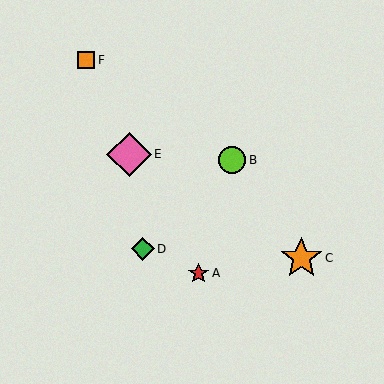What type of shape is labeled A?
Shape A is a red star.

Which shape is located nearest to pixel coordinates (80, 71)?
The orange square (labeled F) at (86, 60) is nearest to that location.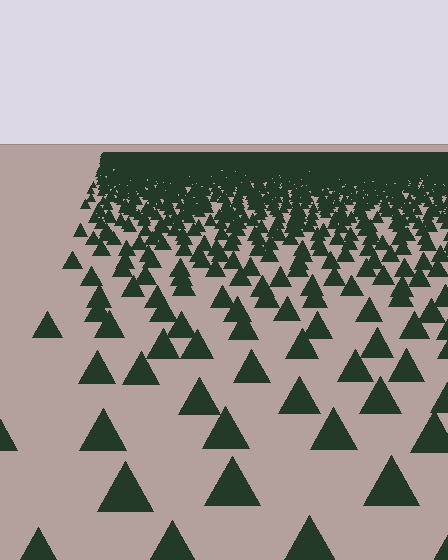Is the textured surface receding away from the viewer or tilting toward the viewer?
The surface is receding away from the viewer. Texture elements get smaller and denser toward the top.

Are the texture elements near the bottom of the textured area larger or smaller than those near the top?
Larger. Near the bottom, elements are closer to the viewer and appear at a bigger on-screen size.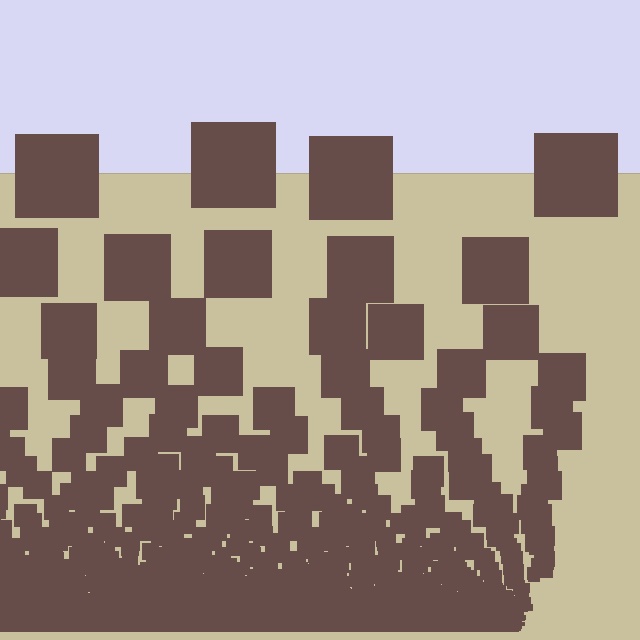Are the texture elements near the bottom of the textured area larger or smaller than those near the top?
Smaller. The gradient is inverted — elements near the bottom are smaller and denser.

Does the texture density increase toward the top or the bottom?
Density increases toward the bottom.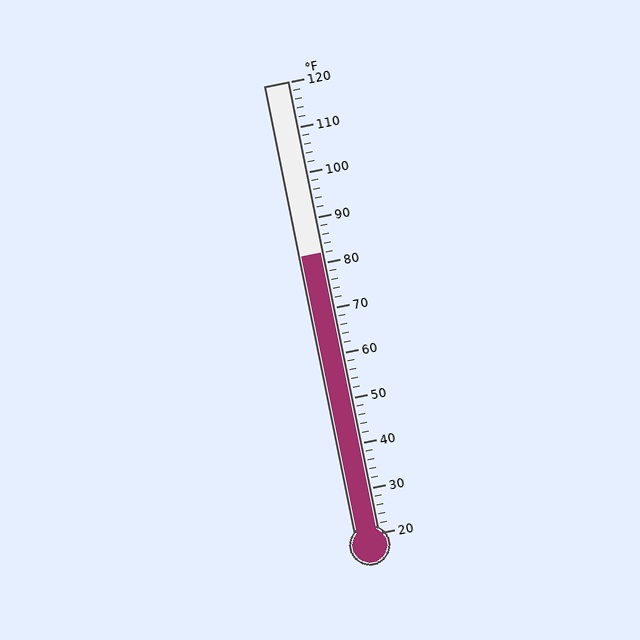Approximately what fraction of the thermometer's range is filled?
The thermometer is filled to approximately 60% of its range.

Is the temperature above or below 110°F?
The temperature is below 110°F.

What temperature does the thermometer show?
The thermometer shows approximately 82°F.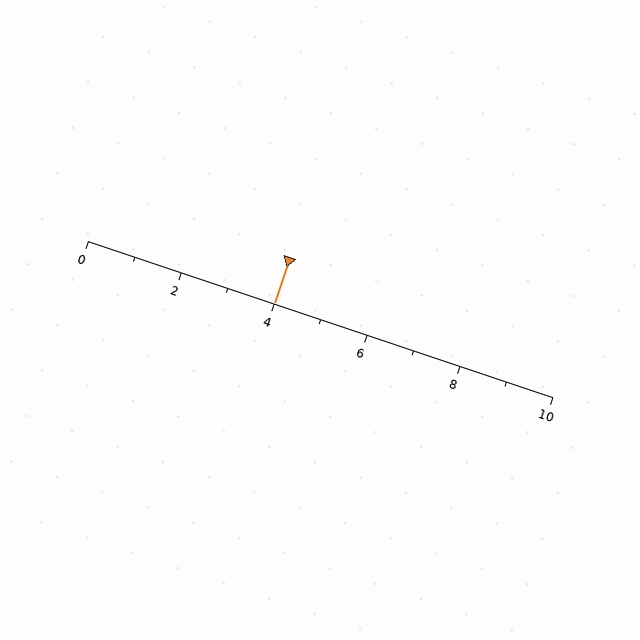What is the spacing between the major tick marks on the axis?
The major ticks are spaced 2 apart.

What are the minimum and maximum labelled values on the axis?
The axis runs from 0 to 10.